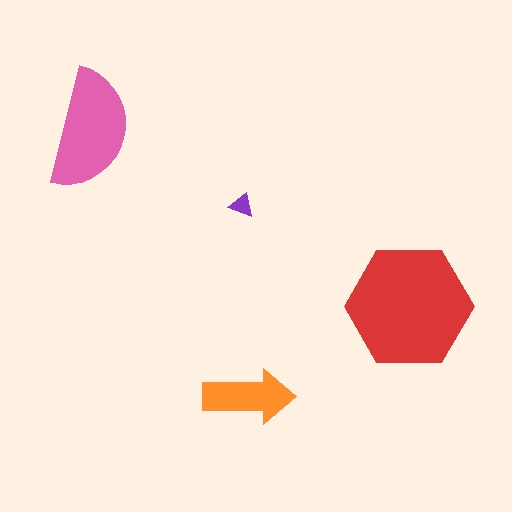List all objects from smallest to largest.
The purple triangle, the orange arrow, the pink semicircle, the red hexagon.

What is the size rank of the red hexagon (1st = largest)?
1st.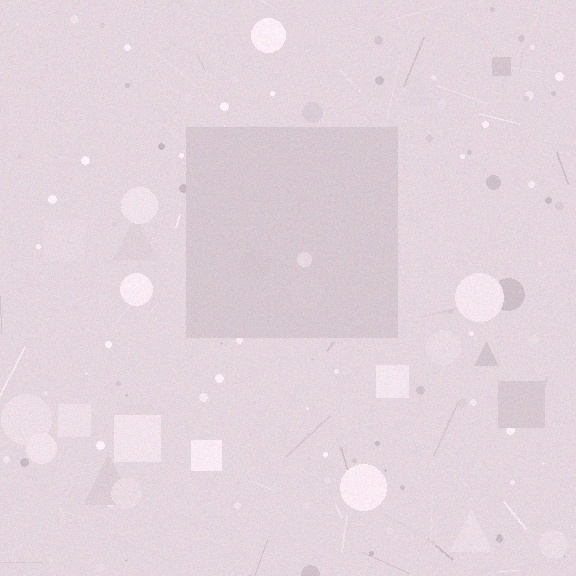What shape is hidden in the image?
A square is hidden in the image.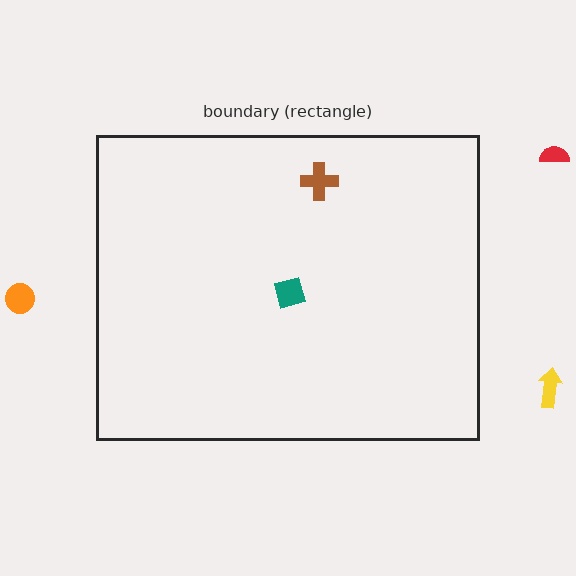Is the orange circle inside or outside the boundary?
Outside.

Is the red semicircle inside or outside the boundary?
Outside.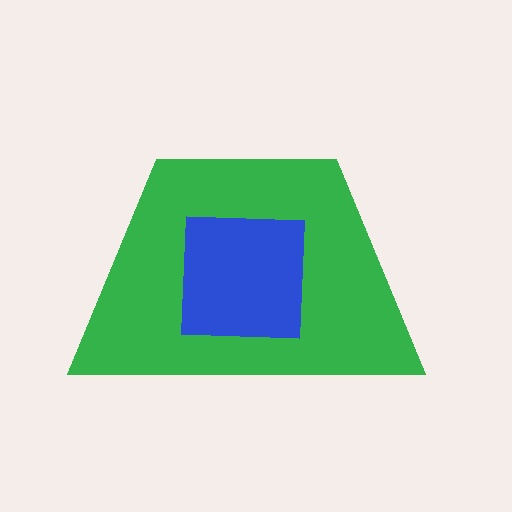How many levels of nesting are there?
2.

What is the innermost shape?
The blue square.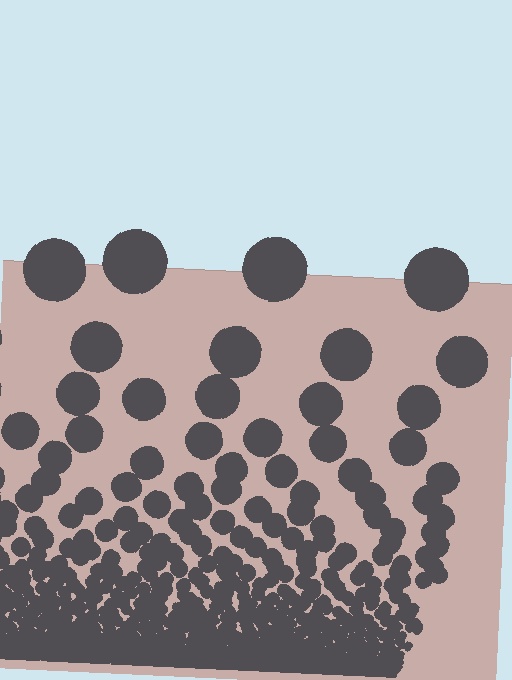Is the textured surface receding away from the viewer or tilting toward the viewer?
The surface appears to tilt toward the viewer. Texture elements get larger and sparser toward the top.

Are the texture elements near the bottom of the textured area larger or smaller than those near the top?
Smaller. The gradient is inverted — elements near the bottom are smaller and denser.